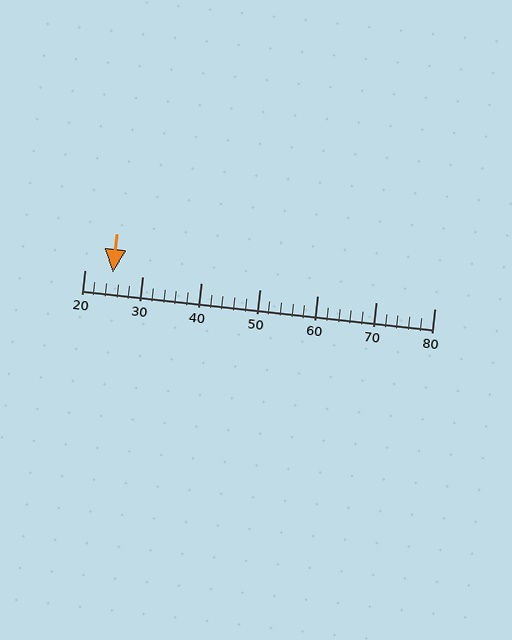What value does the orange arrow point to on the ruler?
The orange arrow points to approximately 25.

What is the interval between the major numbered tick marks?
The major tick marks are spaced 10 units apart.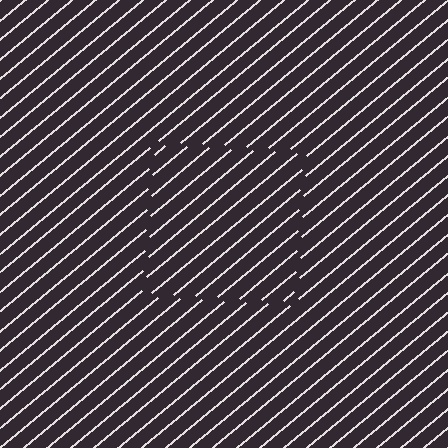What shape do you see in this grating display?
An illusory square. The interior of the shape contains the same grating, shifted by half a period — the contour is defined by the phase discontinuity where line-ends from the inner and outer gratings abut.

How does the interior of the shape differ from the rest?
The interior of the shape contains the same grating, shifted by half a period — the contour is defined by the phase discontinuity where line-ends from the inner and outer gratings abut.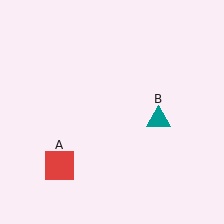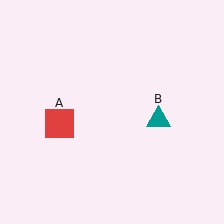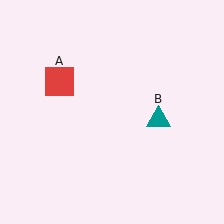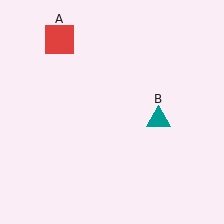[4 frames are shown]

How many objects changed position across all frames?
1 object changed position: red square (object A).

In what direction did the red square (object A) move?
The red square (object A) moved up.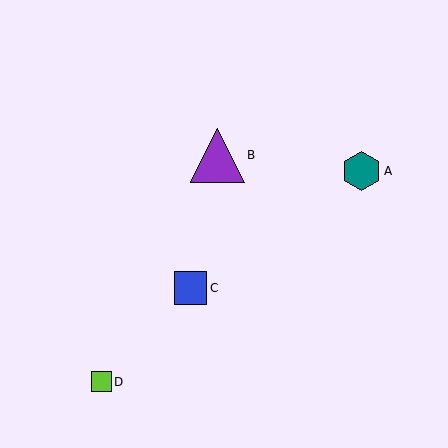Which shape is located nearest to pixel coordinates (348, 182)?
The teal hexagon (labeled A) at (362, 171) is nearest to that location.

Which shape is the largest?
The purple triangle (labeled B) is the largest.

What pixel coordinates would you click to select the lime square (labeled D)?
Click at (101, 382) to select the lime square D.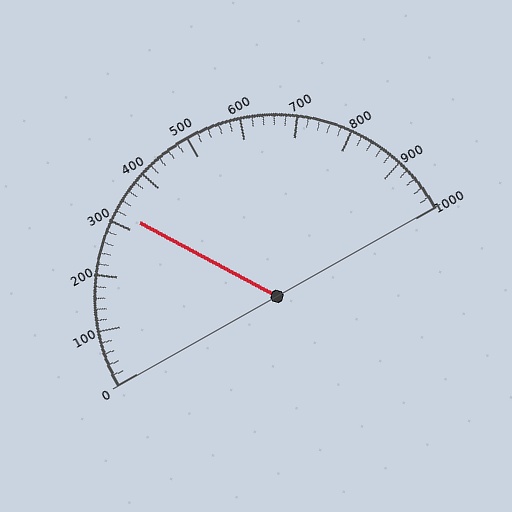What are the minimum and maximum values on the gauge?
The gauge ranges from 0 to 1000.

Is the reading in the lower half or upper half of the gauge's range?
The reading is in the lower half of the range (0 to 1000).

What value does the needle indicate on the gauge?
The needle indicates approximately 320.